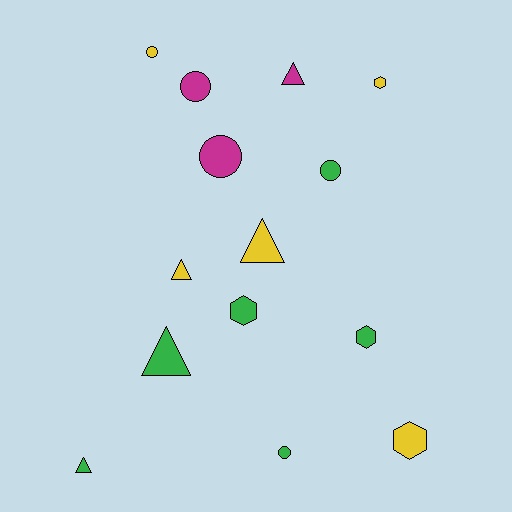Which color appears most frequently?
Green, with 6 objects.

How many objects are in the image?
There are 14 objects.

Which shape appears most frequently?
Circle, with 5 objects.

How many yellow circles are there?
There is 1 yellow circle.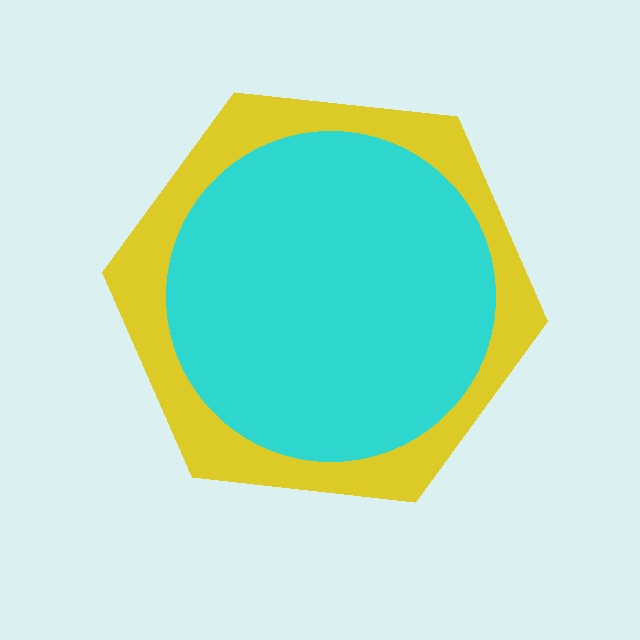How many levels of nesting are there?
2.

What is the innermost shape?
The cyan circle.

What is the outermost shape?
The yellow hexagon.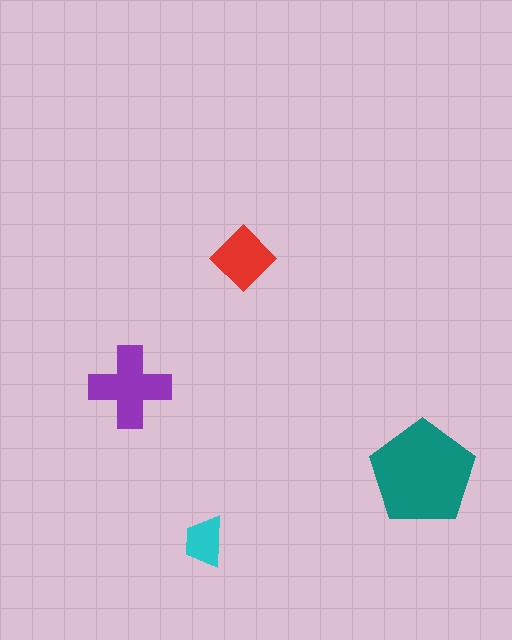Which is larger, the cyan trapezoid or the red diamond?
The red diamond.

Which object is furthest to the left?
The purple cross is leftmost.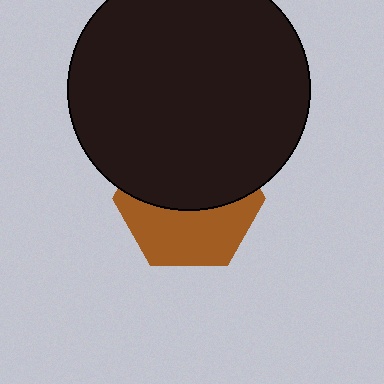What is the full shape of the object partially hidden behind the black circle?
The partially hidden object is a brown hexagon.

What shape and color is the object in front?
The object in front is a black circle.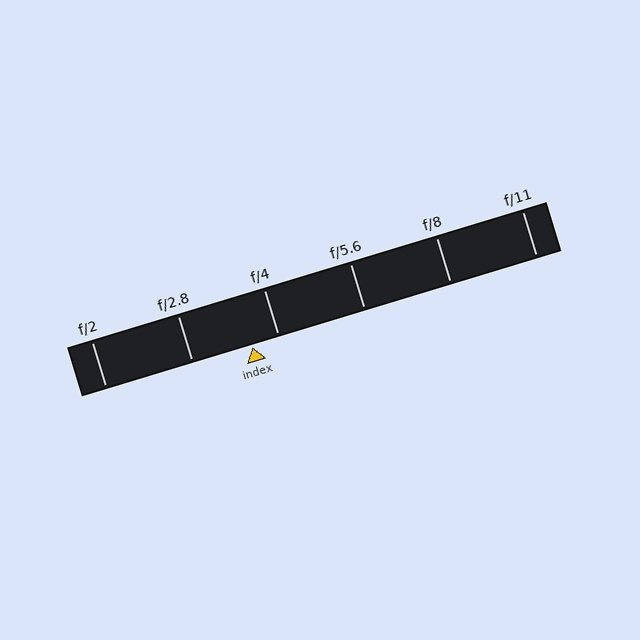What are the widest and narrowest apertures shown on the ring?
The widest aperture shown is f/2 and the narrowest is f/11.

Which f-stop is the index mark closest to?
The index mark is closest to f/4.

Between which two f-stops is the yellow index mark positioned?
The index mark is between f/2.8 and f/4.